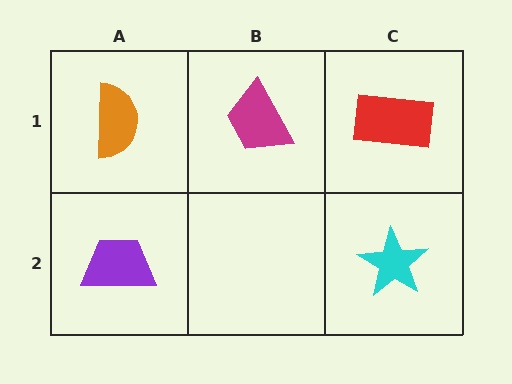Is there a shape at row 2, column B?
No, that cell is empty.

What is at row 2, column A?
A purple trapezoid.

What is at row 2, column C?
A cyan star.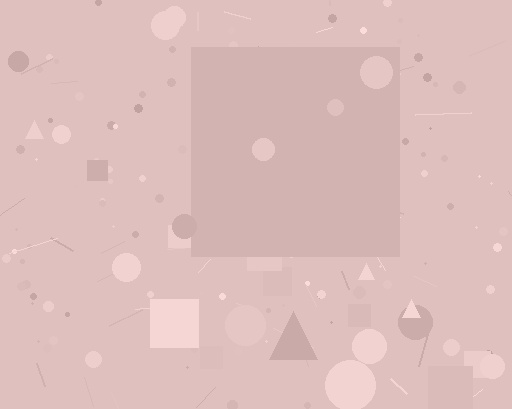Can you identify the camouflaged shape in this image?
The camouflaged shape is a square.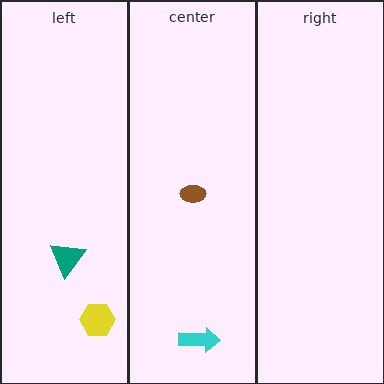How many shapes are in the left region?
2.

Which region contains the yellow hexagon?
The left region.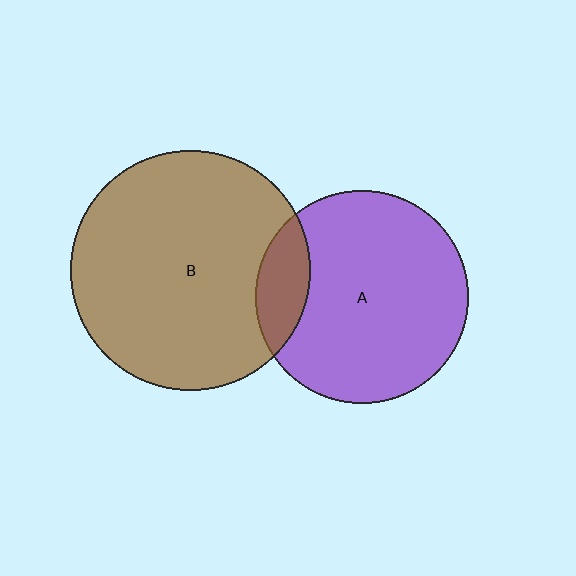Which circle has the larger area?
Circle B (brown).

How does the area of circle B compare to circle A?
Approximately 1.3 times.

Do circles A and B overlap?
Yes.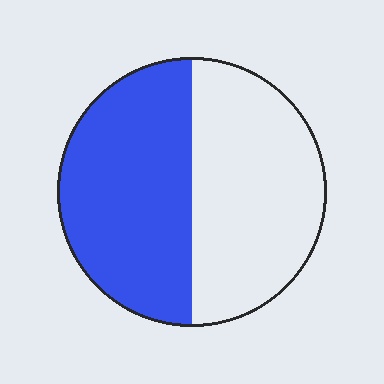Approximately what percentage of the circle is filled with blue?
Approximately 50%.